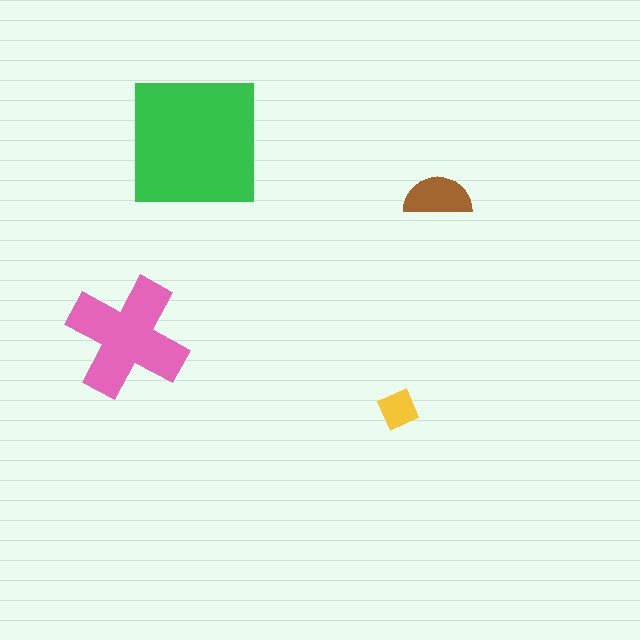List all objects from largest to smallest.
The green square, the pink cross, the brown semicircle, the yellow diamond.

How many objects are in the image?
There are 4 objects in the image.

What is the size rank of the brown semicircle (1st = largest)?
3rd.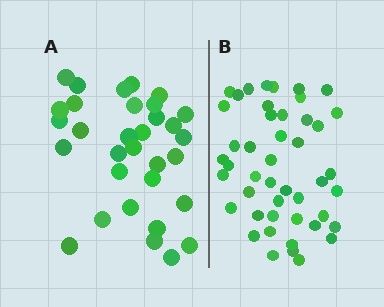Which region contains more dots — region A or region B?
Region B (the right region) has more dots.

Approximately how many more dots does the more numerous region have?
Region B has approximately 15 more dots than region A.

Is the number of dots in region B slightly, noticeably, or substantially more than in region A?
Region B has noticeably more, but not dramatically so. The ratio is roughly 1.4 to 1.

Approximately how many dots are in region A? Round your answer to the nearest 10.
About 30 dots. (The exact count is 32, which rounds to 30.)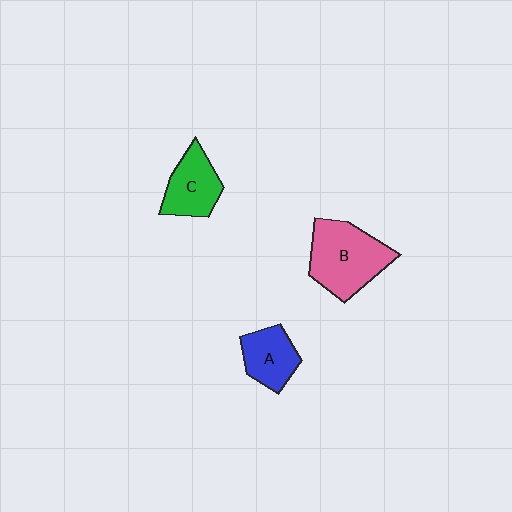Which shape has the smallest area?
Shape A (blue).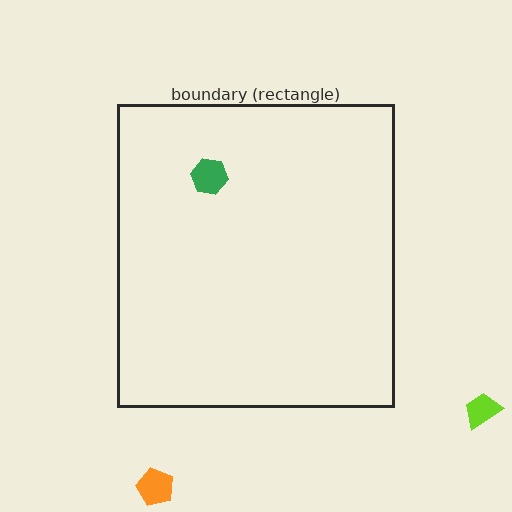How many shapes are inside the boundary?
1 inside, 2 outside.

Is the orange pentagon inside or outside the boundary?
Outside.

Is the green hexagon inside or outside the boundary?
Inside.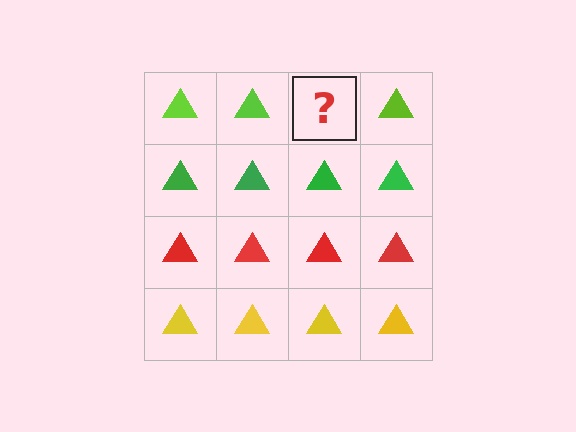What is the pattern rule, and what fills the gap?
The rule is that each row has a consistent color. The gap should be filled with a lime triangle.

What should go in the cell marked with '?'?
The missing cell should contain a lime triangle.